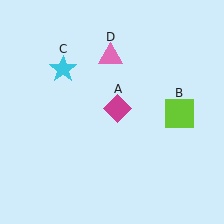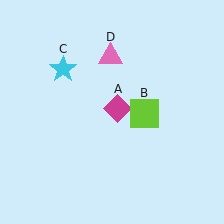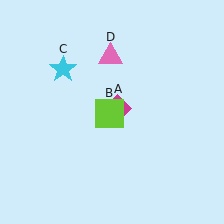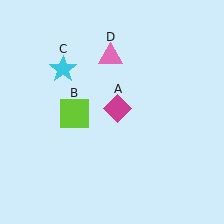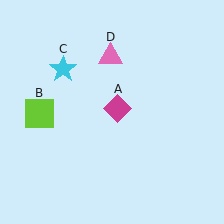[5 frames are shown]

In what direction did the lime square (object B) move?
The lime square (object B) moved left.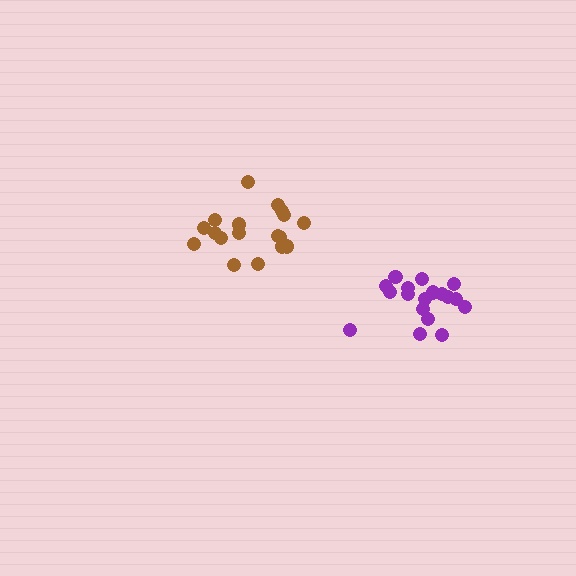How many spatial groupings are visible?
There are 2 spatial groupings.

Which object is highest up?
The brown cluster is topmost.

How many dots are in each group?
Group 1: 18 dots, Group 2: 18 dots (36 total).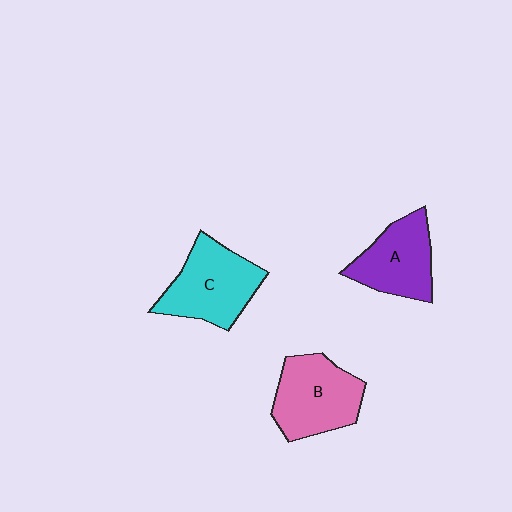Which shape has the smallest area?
Shape A (purple).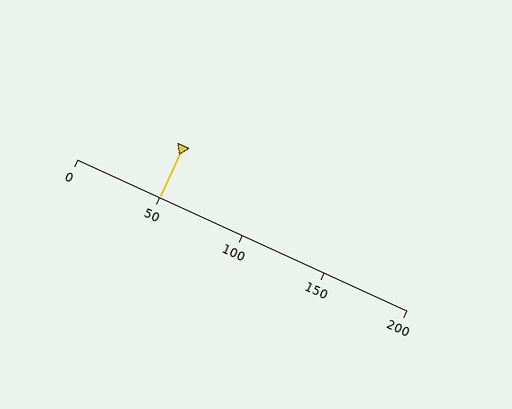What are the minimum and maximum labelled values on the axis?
The axis runs from 0 to 200.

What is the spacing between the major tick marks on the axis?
The major ticks are spaced 50 apart.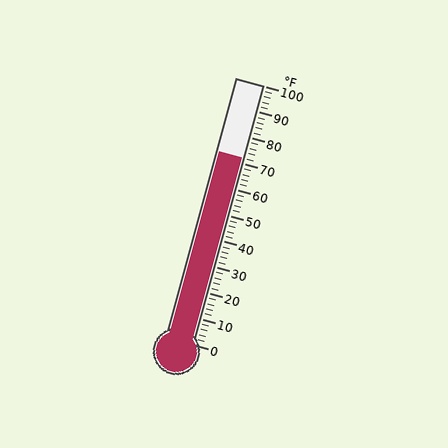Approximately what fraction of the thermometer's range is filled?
The thermometer is filled to approximately 70% of its range.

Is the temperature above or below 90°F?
The temperature is below 90°F.